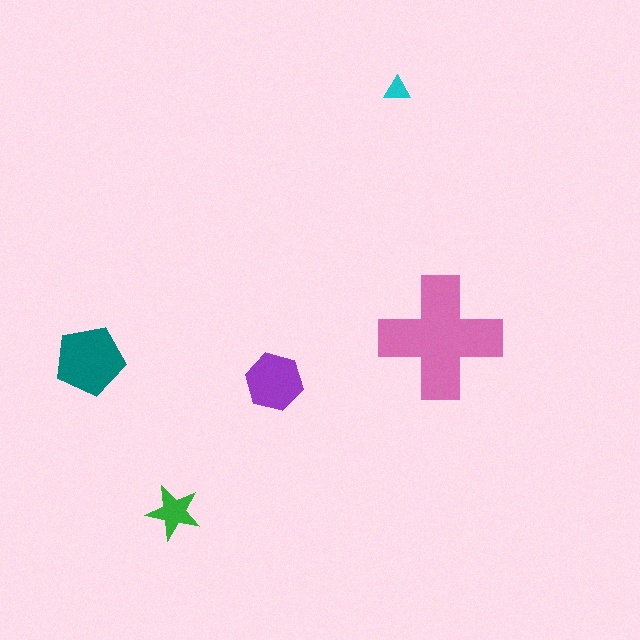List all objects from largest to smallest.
The pink cross, the teal pentagon, the purple hexagon, the green star, the cyan triangle.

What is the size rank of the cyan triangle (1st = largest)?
5th.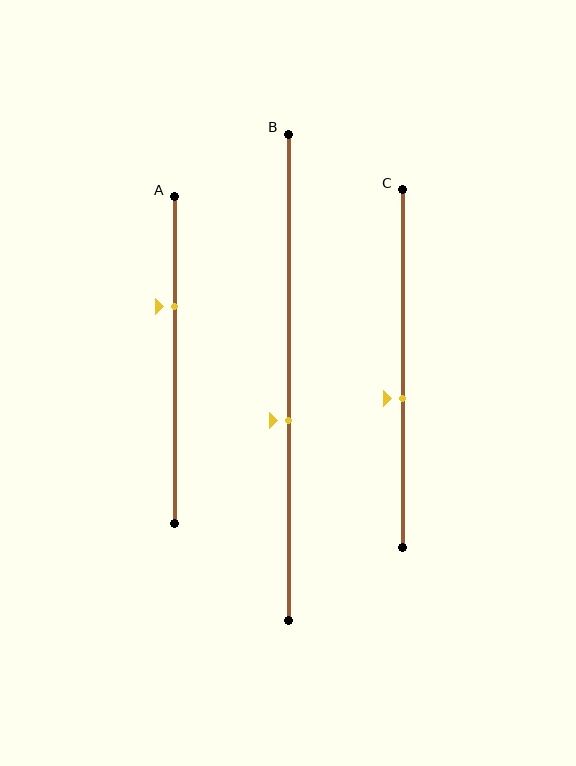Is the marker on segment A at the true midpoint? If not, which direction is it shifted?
No, the marker on segment A is shifted upward by about 16% of the segment length.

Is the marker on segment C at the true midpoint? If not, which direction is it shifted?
No, the marker on segment C is shifted downward by about 8% of the segment length.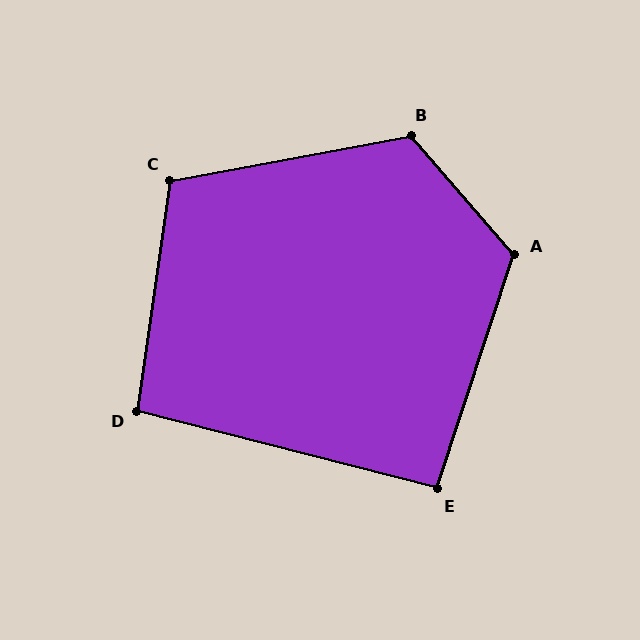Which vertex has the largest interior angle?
B, at approximately 121 degrees.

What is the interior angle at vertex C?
Approximately 109 degrees (obtuse).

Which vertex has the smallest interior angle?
E, at approximately 94 degrees.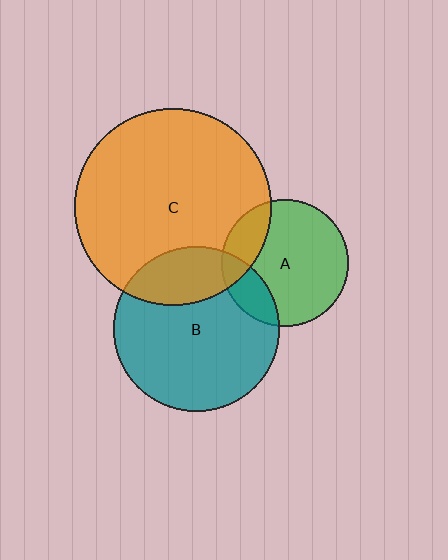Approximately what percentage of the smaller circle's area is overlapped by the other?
Approximately 20%.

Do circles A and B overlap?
Yes.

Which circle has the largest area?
Circle C (orange).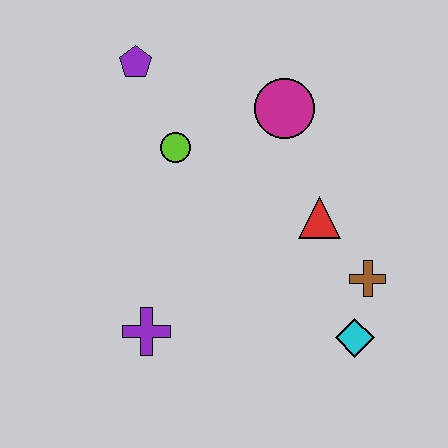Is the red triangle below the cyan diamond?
No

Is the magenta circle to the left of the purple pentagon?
No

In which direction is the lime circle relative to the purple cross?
The lime circle is above the purple cross.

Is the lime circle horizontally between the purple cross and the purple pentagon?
No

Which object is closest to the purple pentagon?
The lime circle is closest to the purple pentagon.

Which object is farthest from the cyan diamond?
The purple pentagon is farthest from the cyan diamond.